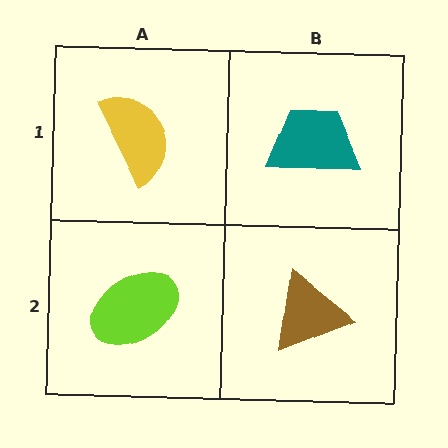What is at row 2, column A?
A lime ellipse.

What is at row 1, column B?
A teal trapezoid.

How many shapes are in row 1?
2 shapes.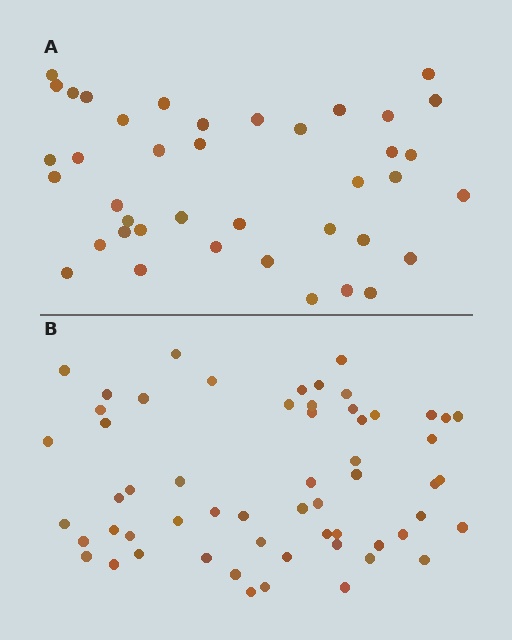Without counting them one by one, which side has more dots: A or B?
Region B (the bottom region) has more dots.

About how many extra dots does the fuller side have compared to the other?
Region B has approximately 20 more dots than region A.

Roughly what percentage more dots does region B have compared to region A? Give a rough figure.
About 45% more.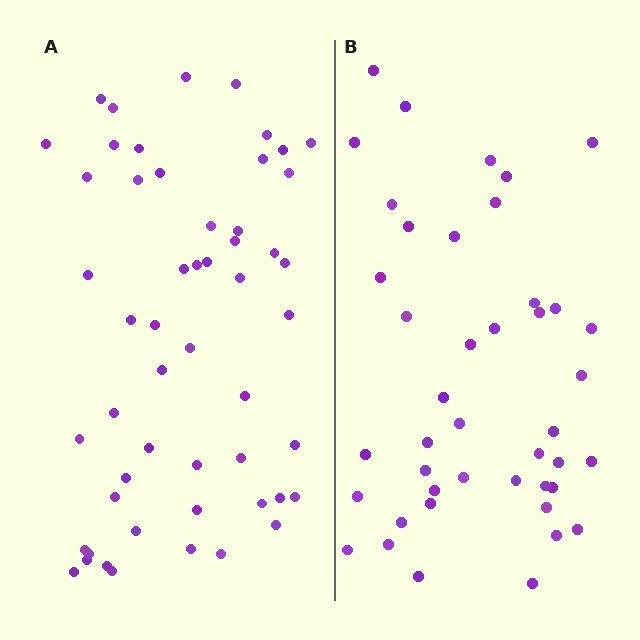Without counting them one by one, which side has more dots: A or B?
Region A (the left region) has more dots.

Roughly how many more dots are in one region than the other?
Region A has roughly 10 or so more dots than region B.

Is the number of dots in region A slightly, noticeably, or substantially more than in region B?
Region A has only slightly more — the two regions are fairly close. The ratio is roughly 1.2 to 1.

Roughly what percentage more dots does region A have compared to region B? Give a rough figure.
About 25% more.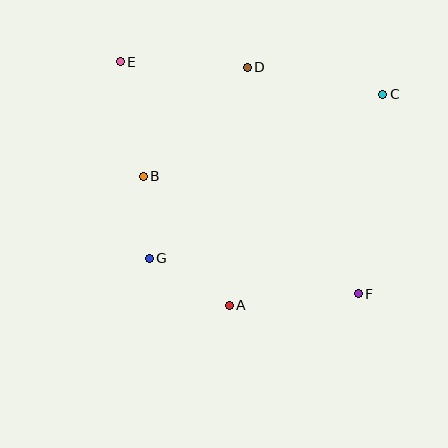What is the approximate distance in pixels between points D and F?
The distance between D and F is approximately 252 pixels.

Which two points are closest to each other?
Points B and G are closest to each other.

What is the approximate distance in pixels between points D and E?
The distance between D and E is approximately 127 pixels.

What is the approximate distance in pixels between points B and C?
The distance between B and C is approximately 253 pixels.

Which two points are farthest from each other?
Points E and F are farthest from each other.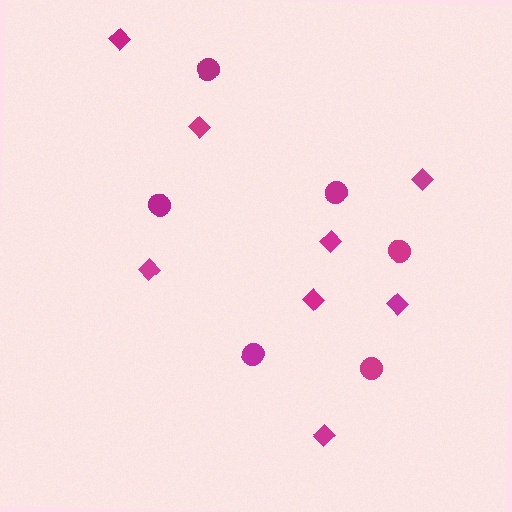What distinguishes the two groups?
There are 2 groups: one group of circles (6) and one group of diamonds (8).